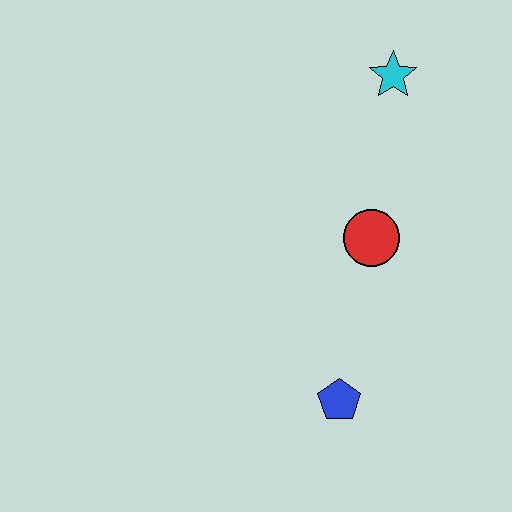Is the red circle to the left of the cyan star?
Yes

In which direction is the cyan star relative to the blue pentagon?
The cyan star is above the blue pentagon.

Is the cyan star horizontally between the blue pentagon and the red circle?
No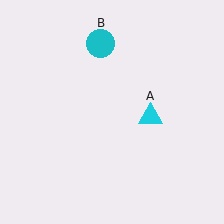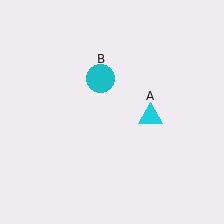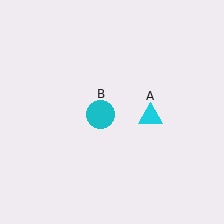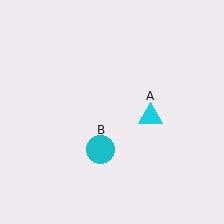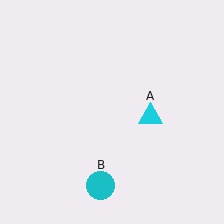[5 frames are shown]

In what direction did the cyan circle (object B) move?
The cyan circle (object B) moved down.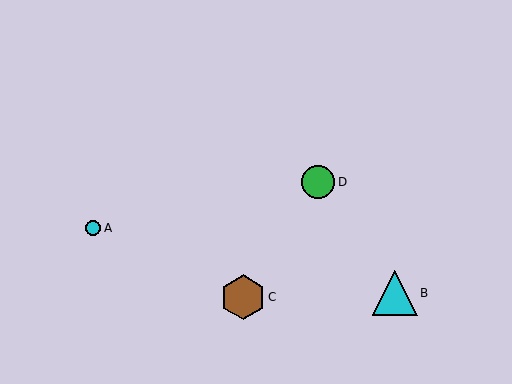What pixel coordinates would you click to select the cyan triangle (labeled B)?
Click at (395, 293) to select the cyan triangle B.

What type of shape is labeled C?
Shape C is a brown hexagon.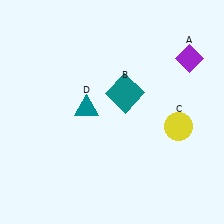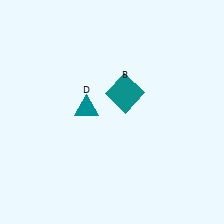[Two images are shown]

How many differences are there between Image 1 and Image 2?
There are 2 differences between the two images.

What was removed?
The purple diamond (A), the yellow circle (C) were removed in Image 2.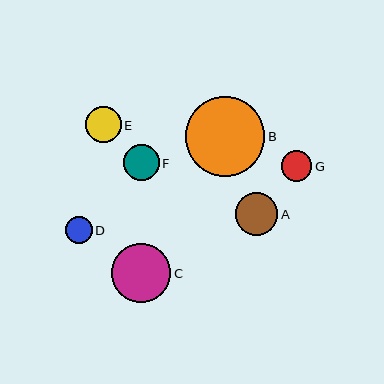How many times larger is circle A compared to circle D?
Circle A is approximately 1.6 times the size of circle D.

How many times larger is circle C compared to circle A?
Circle C is approximately 1.4 times the size of circle A.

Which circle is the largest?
Circle B is the largest with a size of approximately 79 pixels.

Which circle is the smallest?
Circle D is the smallest with a size of approximately 27 pixels.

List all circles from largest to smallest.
From largest to smallest: B, C, A, F, E, G, D.